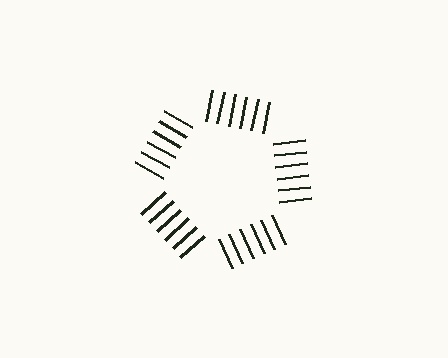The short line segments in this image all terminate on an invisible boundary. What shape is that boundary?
An illusory pentagon — the line segments terminate on its edges but no continuous stroke is drawn.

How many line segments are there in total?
30 — 6 along each of the 5 edges.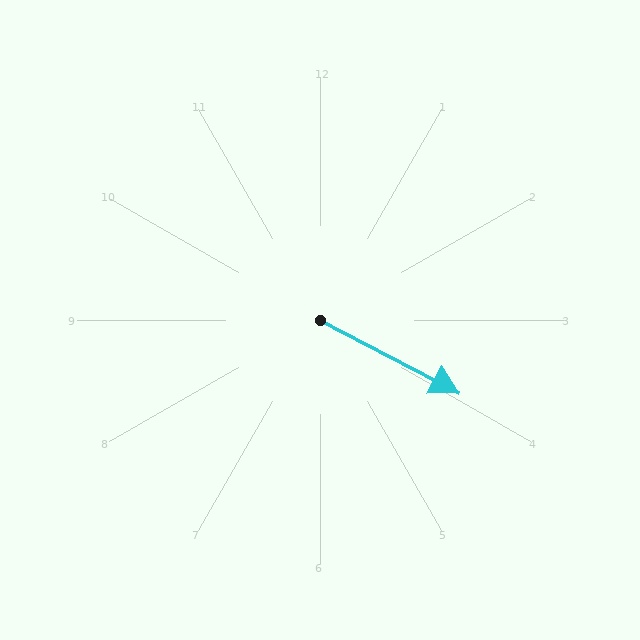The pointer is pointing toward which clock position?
Roughly 4 o'clock.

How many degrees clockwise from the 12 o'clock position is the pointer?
Approximately 118 degrees.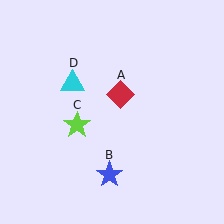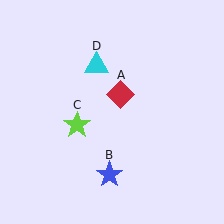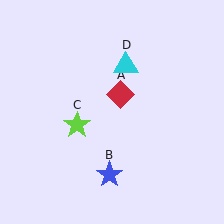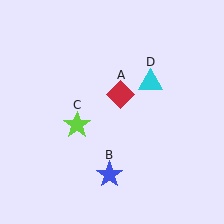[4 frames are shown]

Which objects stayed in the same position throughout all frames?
Red diamond (object A) and blue star (object B) and lime star (object C) remained stationary.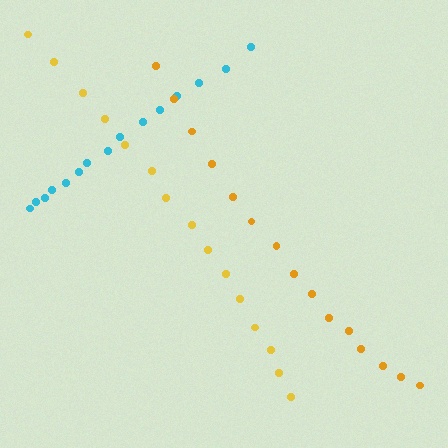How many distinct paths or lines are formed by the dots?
There are 3 distinct paths.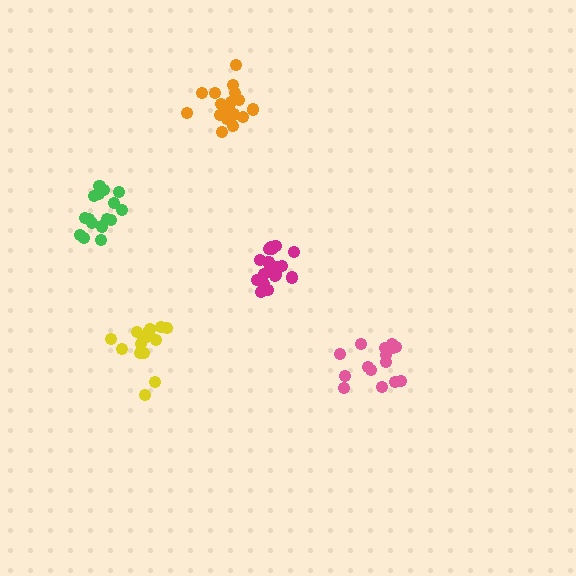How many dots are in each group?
Group 1: 16 dots, Group 2: 15 dots, Group 3: 19 dots, Group 4: 16 dots, Group 5: 19 dots (85 total).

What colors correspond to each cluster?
The clusters are colored: green, pink, orange, yellow, magenta.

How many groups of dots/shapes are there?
There are 5 groups.